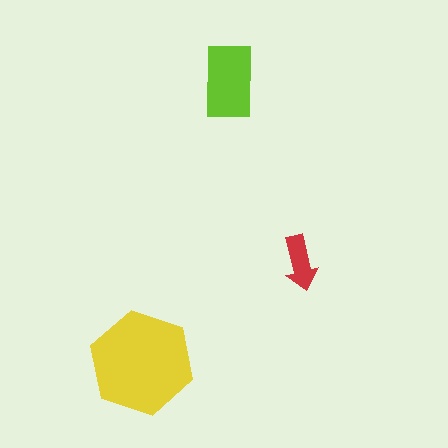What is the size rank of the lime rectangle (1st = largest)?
2nd.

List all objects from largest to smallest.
The yellow hexagon, the lime rectangle, the red arrow.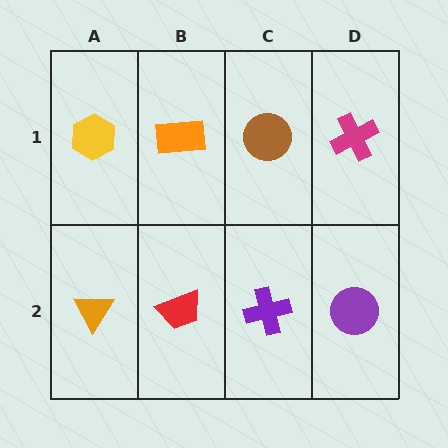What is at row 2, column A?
An orange triangle.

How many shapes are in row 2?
4 shapes.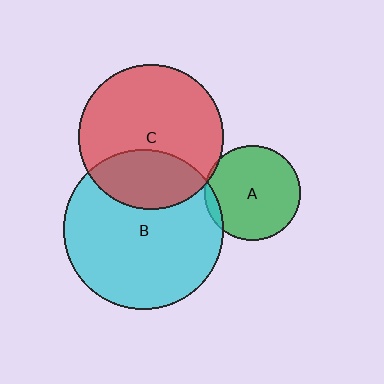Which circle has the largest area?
Circle B (cyan).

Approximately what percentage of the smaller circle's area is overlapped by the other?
Approximately 30%.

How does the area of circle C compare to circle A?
Approximately 2.3 times.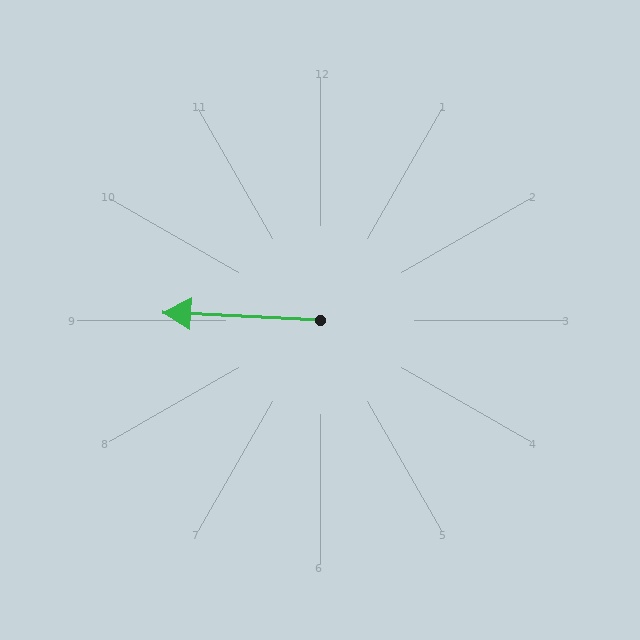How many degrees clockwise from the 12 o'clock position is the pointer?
Approximately 273 degrees.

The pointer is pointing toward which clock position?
Roughly 9 o'clock.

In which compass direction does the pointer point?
West.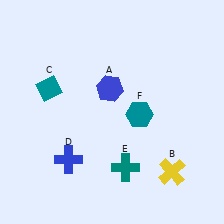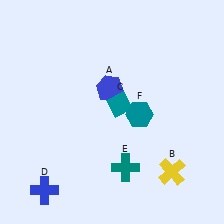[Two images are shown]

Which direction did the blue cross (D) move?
The blue cross (D) moved down.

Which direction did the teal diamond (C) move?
The teal diamond (C) moved right.